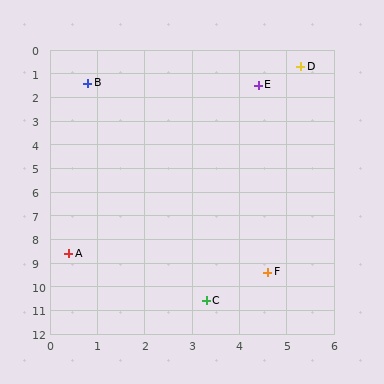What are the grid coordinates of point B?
Point B is at approximately (0.8, 1.4).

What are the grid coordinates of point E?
Point E is at approximately (4.4, 1.5).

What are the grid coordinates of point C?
Point C is at approximately (3.3, 10.6).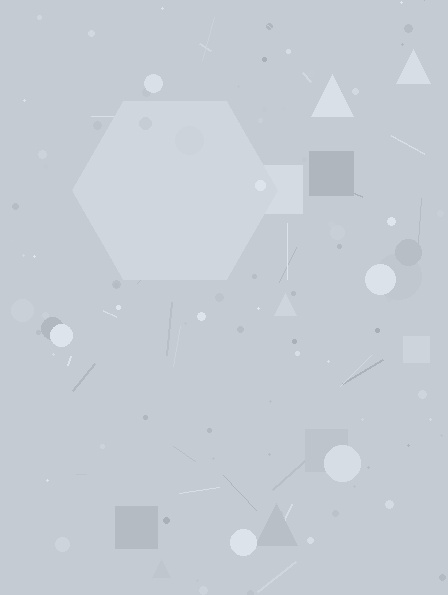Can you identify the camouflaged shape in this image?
The camouflaged shape is a hexagon.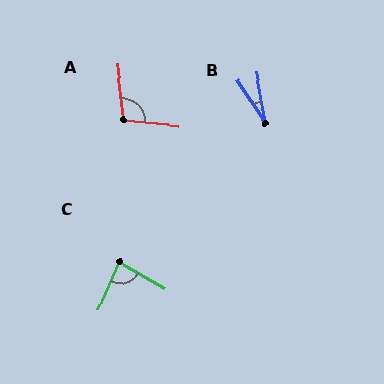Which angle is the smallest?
B, at approximately 23 degrees.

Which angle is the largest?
A, at approximately 102 degrees.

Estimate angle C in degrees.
Approximately 83 degrees.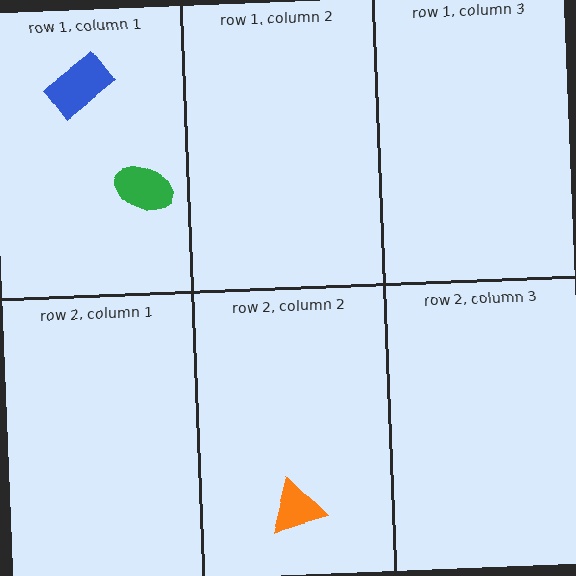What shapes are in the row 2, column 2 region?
The orange triangle.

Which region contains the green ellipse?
The row 1, column 1 region.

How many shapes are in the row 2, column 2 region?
1.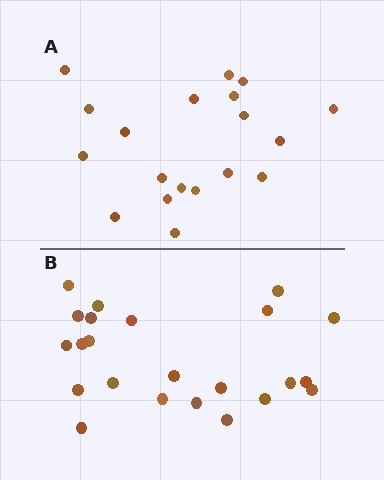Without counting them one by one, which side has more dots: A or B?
Region B (the bottom region) has more dots.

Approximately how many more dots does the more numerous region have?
Region B has about 4 more dots than region A.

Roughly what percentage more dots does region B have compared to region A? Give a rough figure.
About 20% more.